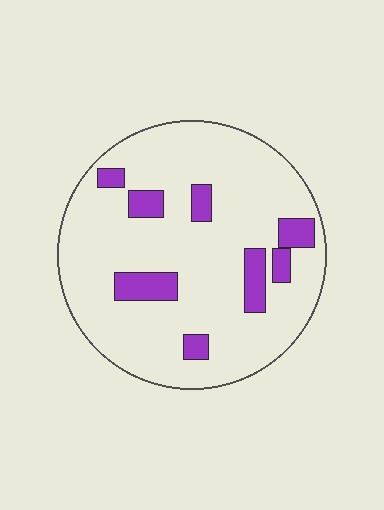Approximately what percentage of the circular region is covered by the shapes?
Approximately 15%.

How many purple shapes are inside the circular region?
8.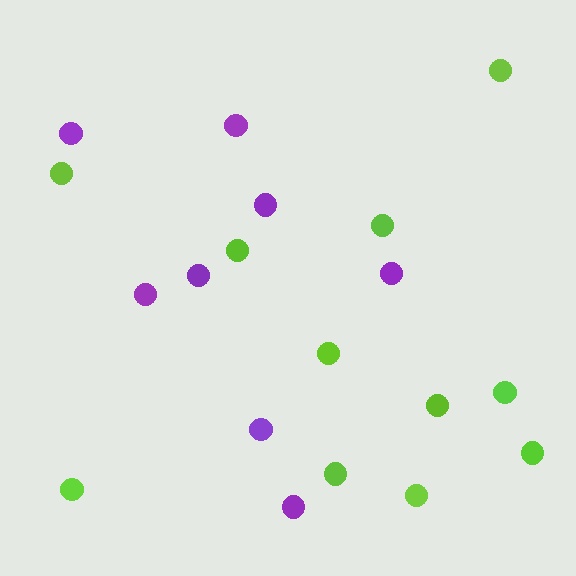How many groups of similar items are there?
There are 2 groups: one group of lime circles (11) and one group of purple circles (8).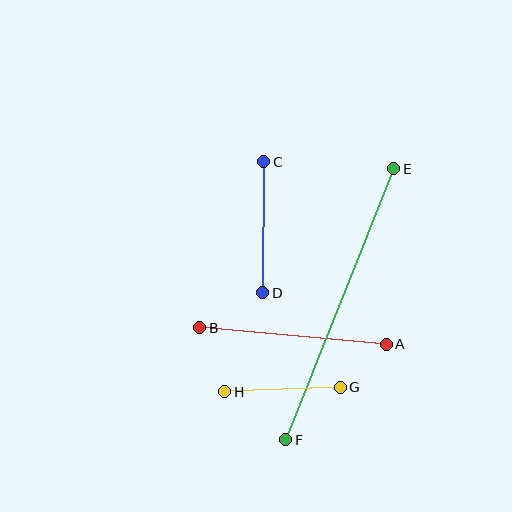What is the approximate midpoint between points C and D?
The midpoint is at approximately (263, 227) pixels.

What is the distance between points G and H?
The distance is approximately 116 pixels.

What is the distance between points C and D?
The distance is approximately 131 pixels.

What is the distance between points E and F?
The distance is approximately 292 pixels.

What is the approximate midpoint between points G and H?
The midpoint is at approximately (283, 389) pixels.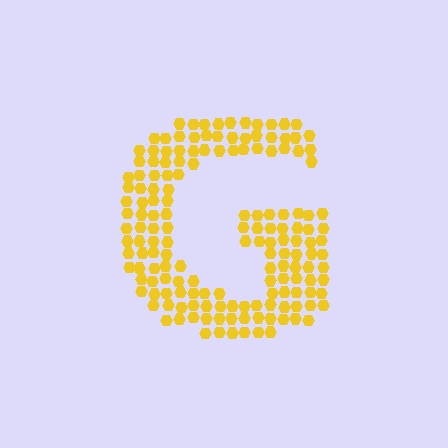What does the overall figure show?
The overall figure shows the letter G.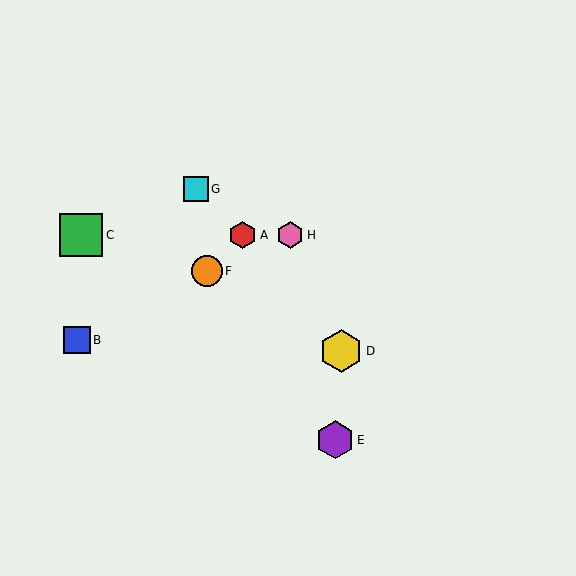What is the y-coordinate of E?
Object E is at y≈440.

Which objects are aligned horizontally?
Objects A, C, H are aligned horizontally.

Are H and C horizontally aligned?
Yes, both are at y≈235.